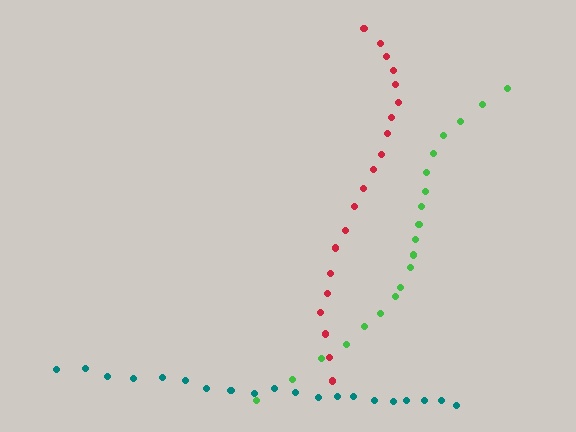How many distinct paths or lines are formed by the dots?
There are 3 distinct paths.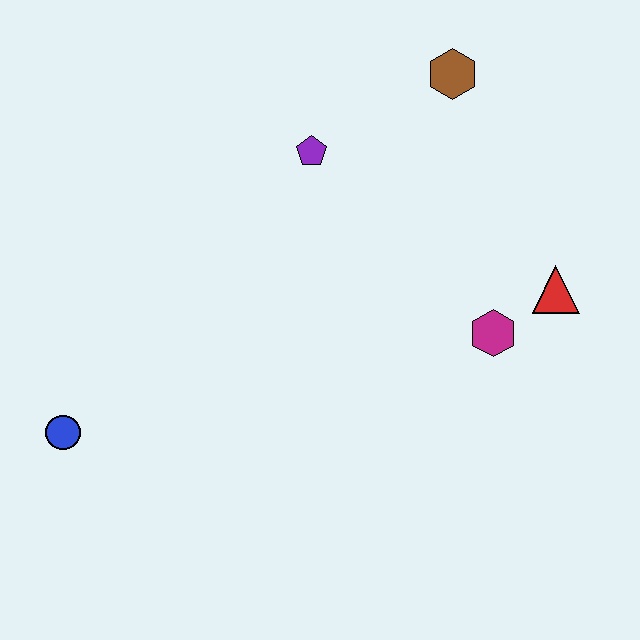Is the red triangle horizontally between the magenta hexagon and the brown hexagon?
No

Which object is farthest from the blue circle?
The brown hexagon is farthest from the blue circle.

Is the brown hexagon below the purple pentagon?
No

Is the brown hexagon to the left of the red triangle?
Yes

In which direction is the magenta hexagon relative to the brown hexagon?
The magenta hexagon is below the brown hexagon.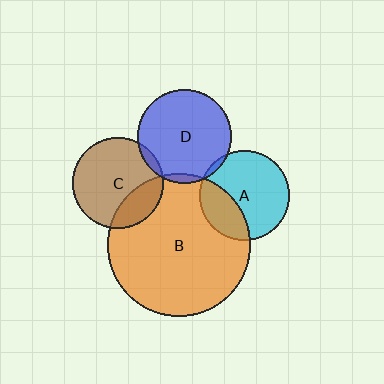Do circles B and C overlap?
Yes.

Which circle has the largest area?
Circle B (orange).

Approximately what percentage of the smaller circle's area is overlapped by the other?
Approximately 25%.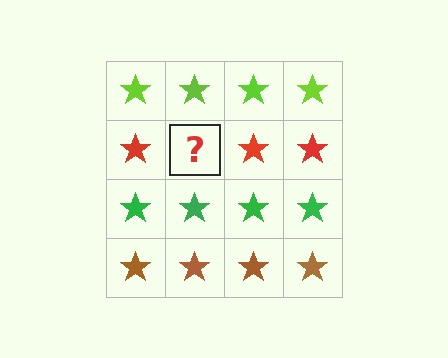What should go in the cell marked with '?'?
The missing cell should contain a red star.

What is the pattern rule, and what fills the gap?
The rule is that each row has a consistent color. The gap should be filled with a red star.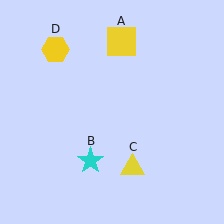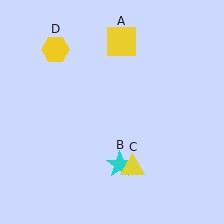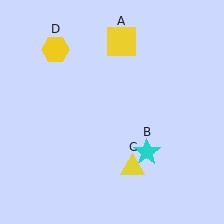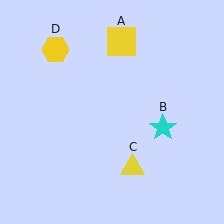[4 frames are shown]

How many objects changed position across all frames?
1 object changed position: cyan star (object B).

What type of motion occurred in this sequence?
The cyan star (object B) rotated counterclockwise around the center of the scene.